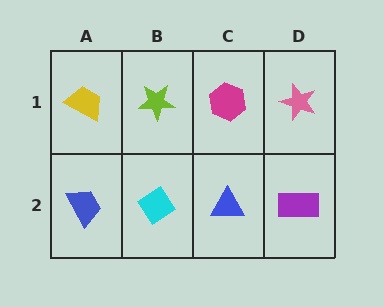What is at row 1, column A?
A yellow trapezoid.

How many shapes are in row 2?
4 shapes.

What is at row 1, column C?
A magenta hexagon.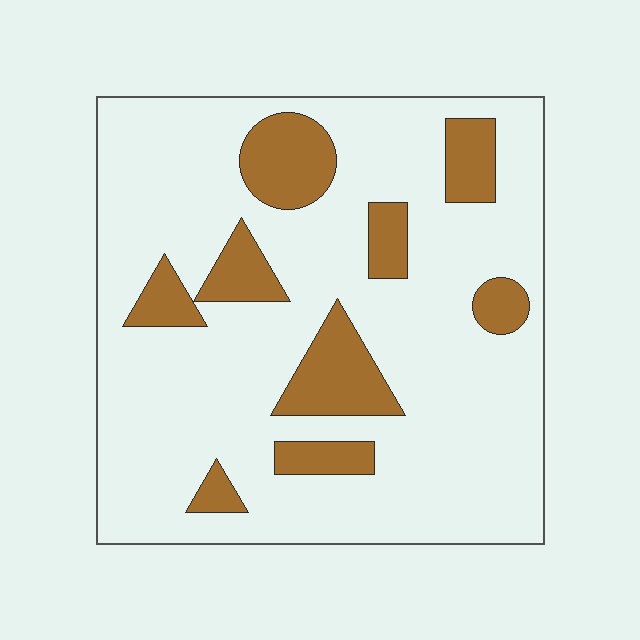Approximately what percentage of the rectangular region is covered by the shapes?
Approximately 20%.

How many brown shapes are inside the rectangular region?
9.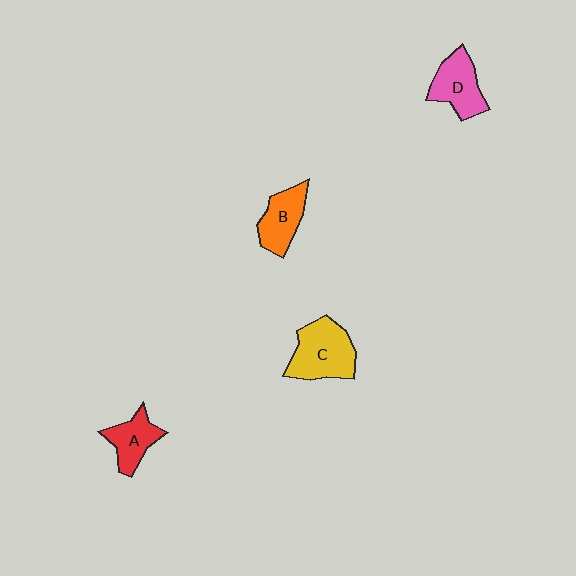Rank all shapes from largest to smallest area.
From largest to smallest: C (yellow), D (pink), B (orange), A (red).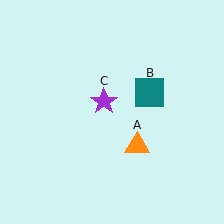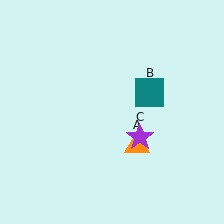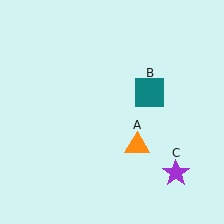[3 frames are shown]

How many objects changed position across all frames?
1 object changed position: purple star (object C).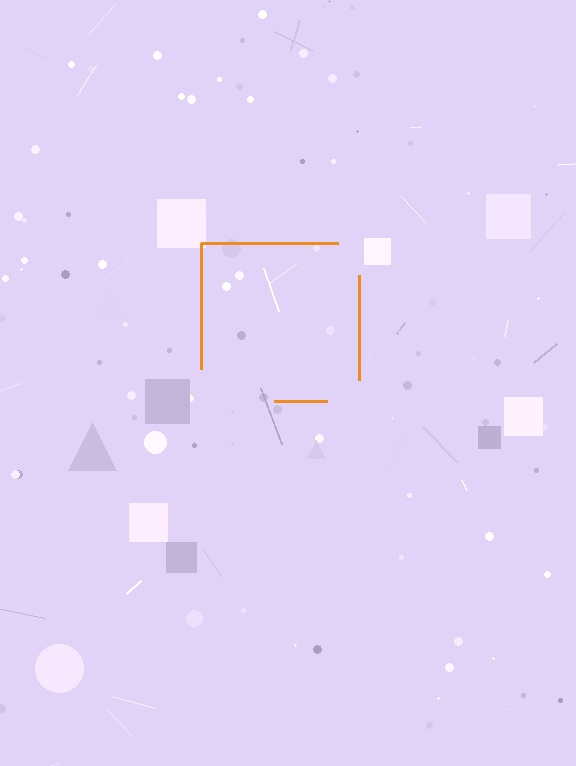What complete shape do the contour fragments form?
The contour fragments form a square.